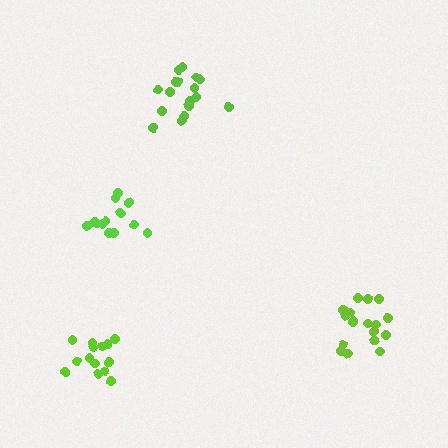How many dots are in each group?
Group 1: 19 dots, Group 2: 14 dots, Group 3: 14 dots, Group 4: 17 dots (64 total).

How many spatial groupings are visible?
There are 4 spatial groupings.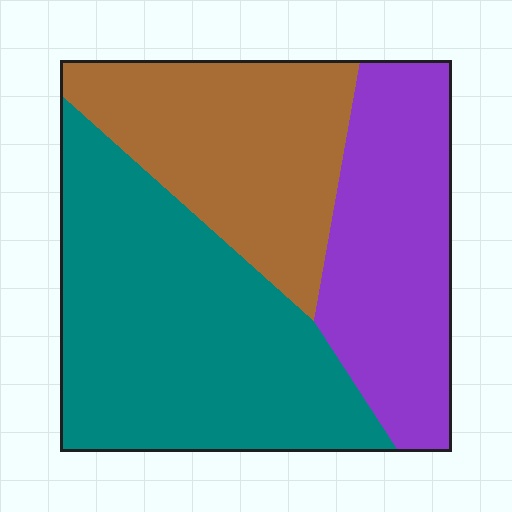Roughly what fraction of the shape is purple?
Purple takes up about one quarter (1/4) of the shape.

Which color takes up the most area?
Teal, at roughly 45%.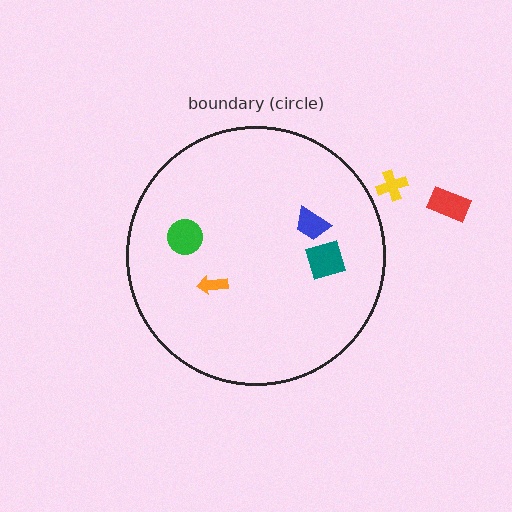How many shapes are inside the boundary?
4 inside, 2 outside.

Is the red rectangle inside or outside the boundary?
Outside.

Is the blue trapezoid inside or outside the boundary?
Inside.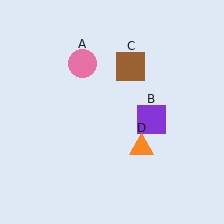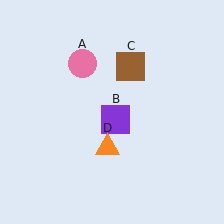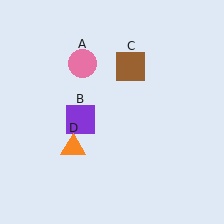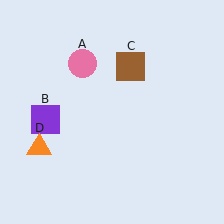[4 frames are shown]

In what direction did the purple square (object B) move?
The purple square (object B) moved left.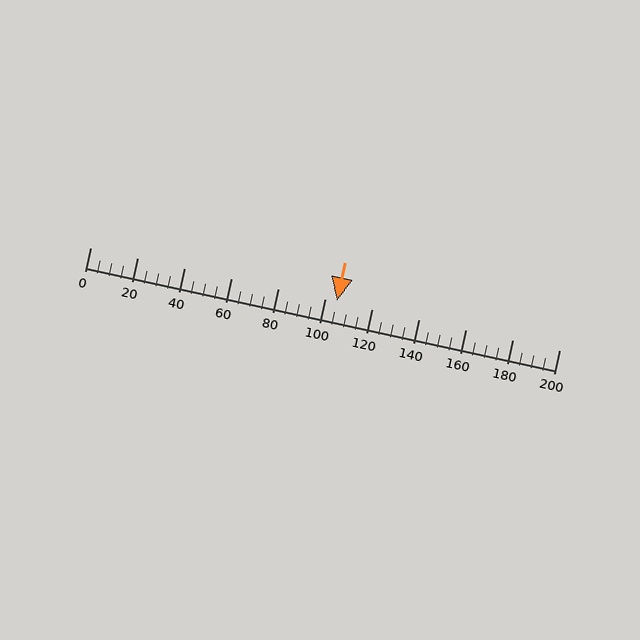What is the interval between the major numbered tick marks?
The major tick marks are spaced 20 units apart.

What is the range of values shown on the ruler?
The ruler shows values from 0 to 200.